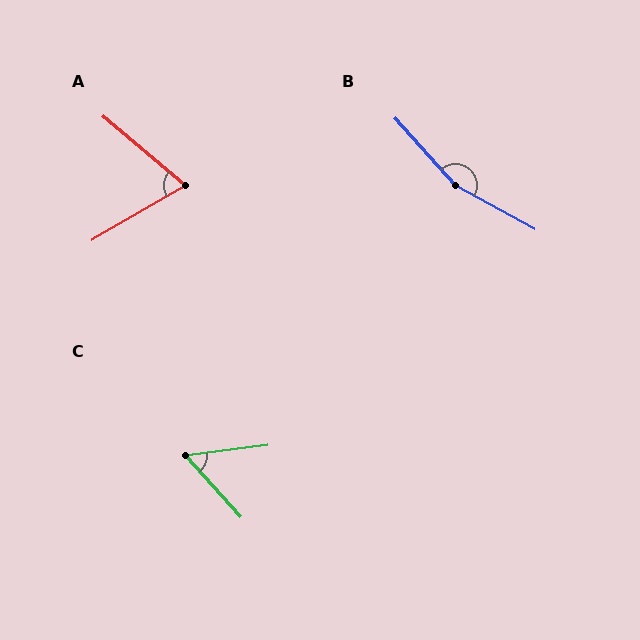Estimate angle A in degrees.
Approximately 71 degrees.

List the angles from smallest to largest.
C (56°), A (71°), B (160°).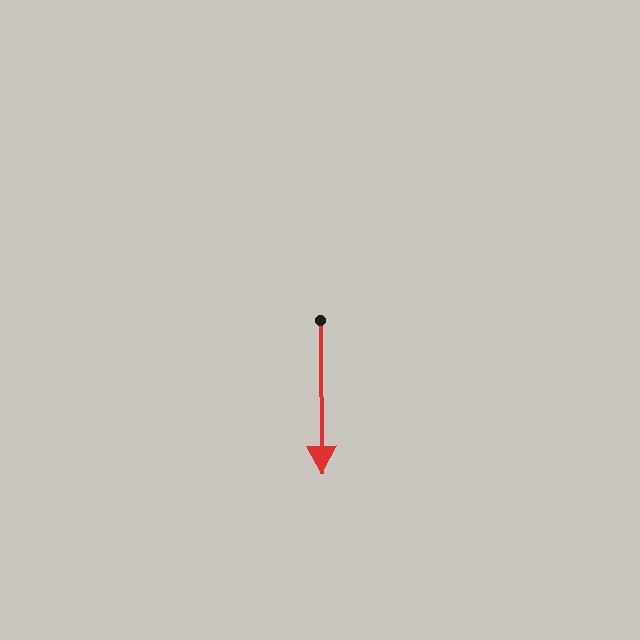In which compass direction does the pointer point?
South.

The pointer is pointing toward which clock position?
Roughly 6 o'clock.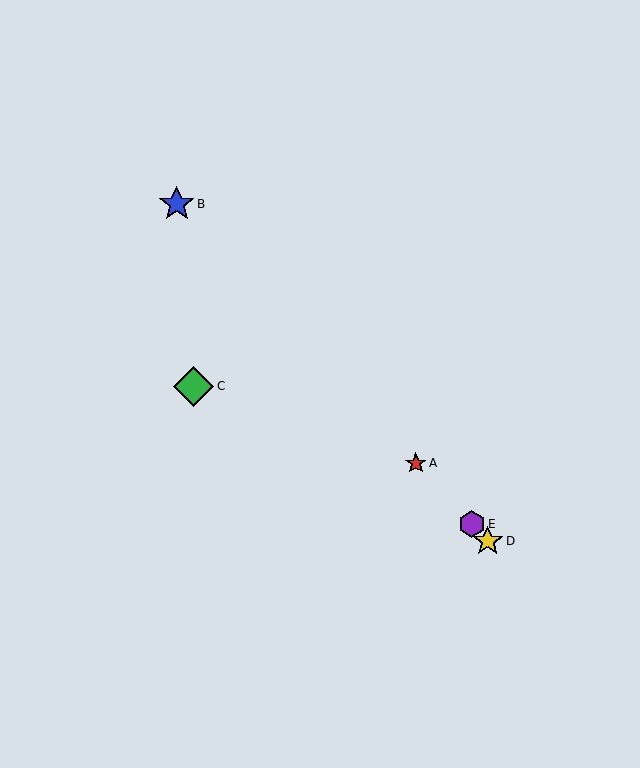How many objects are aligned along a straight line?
4 objects (A, B, D, E) are aligned along a straight line.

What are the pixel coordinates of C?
Object C is at (193, 386).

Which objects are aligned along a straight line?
Objects A, B, D, E are aligned along a straight line.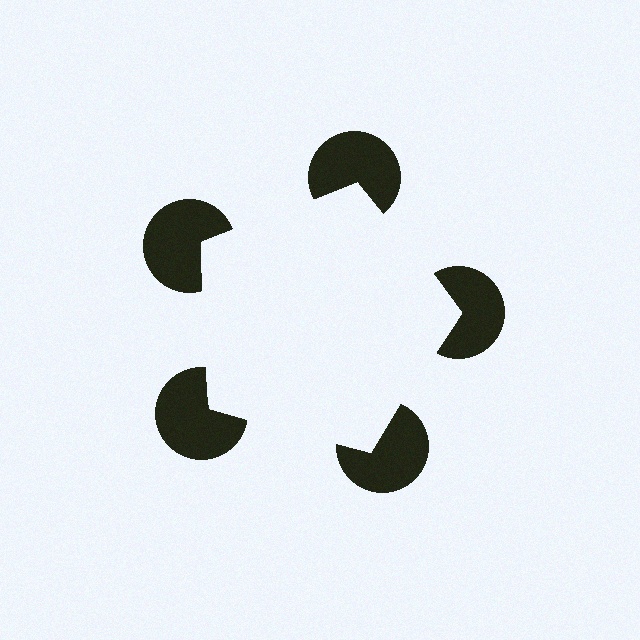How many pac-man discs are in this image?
There are 5 — one at each vertex of the illusory pentagon.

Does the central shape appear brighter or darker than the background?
It typically appears slightly brighter than the background, even though no actual brightness change is drawn.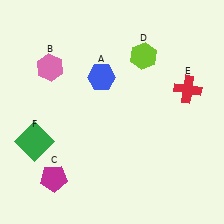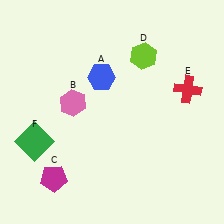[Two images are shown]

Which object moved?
The pink hexagon (B) moved down.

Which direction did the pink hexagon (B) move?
The pink hexagon (B) moved down.